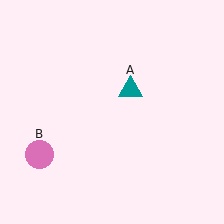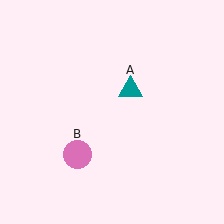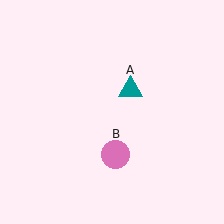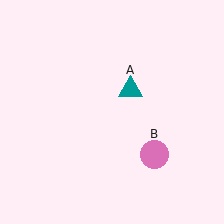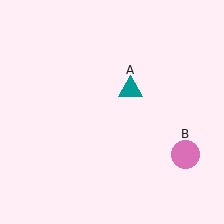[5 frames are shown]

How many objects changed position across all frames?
1 object changed position: pink circle (object B).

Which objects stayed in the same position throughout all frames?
Teal triangle (object A) remained stationary.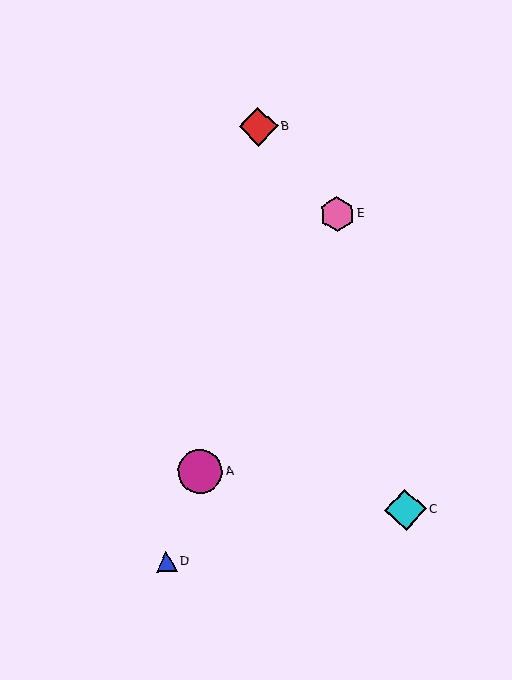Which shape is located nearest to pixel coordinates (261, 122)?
The red diamond (labeled B) at (259, 127) is nearest to that location.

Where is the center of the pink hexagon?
The center of the pink hexagon is at (337, 214).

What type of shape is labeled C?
Shape C is a cyan diamond.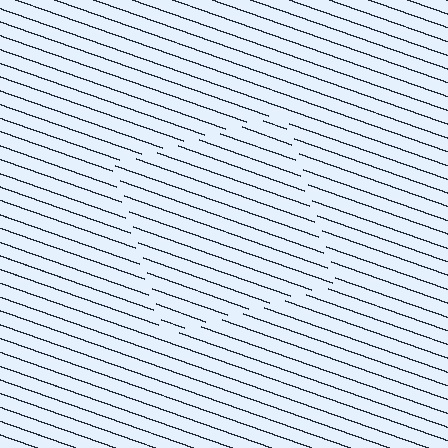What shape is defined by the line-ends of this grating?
An illusory square. The interior of the shape contains the same grating, shifted by half a period — the contour is defined by the phase discontinuity where line-ends from the inner and outer gratings abut.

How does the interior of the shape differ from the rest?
The interior of the shape contains the same grating, shifted by half a period — the contour is defined by the phase discontinuity where line-ends from the inner and outer gratings abut.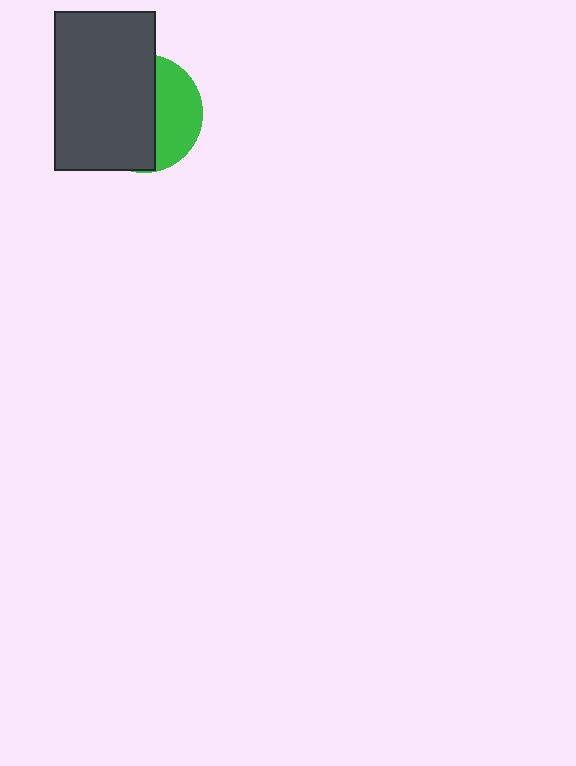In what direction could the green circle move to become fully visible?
The green circle could move right. That would shift it out from behind the dark gray rectangle entirely.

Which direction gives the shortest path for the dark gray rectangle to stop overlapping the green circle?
Moving left gives the shortest separation.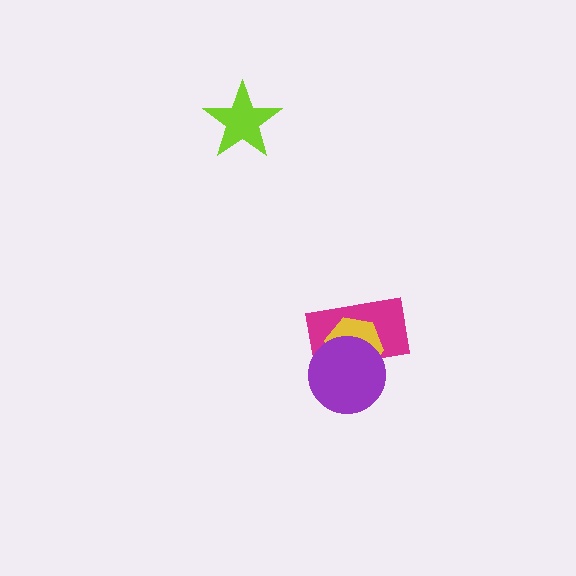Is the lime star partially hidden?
No, no other shape covers it.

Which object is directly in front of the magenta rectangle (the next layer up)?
The yellow hexagon is directly in front of the magenta rectangle.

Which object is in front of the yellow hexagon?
The purple circle is in front of the yellow hexagon.